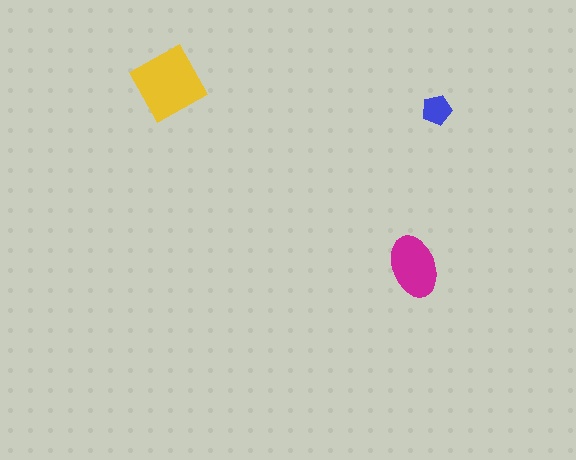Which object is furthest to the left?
The yellow diamond is leftmost.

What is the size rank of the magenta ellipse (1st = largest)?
2nd.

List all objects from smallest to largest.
The blue pentagon, the magenta ellipse, the yellow diamond.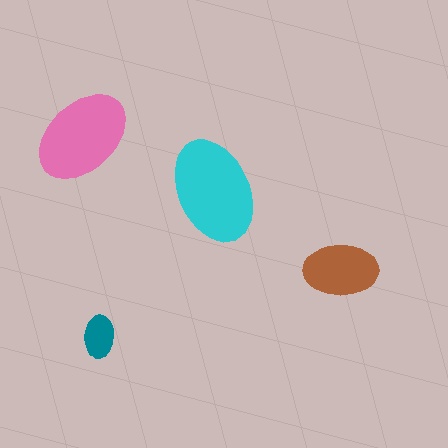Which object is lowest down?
The teal ellipse is bottommost.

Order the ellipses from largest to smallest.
the cyan one, the pink one, the brown one, the teal one.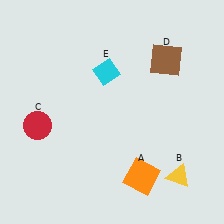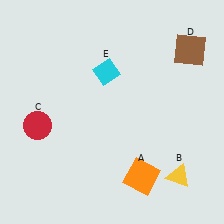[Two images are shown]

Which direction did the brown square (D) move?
The brown square (D) moved right.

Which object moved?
The brown square (D) moved right.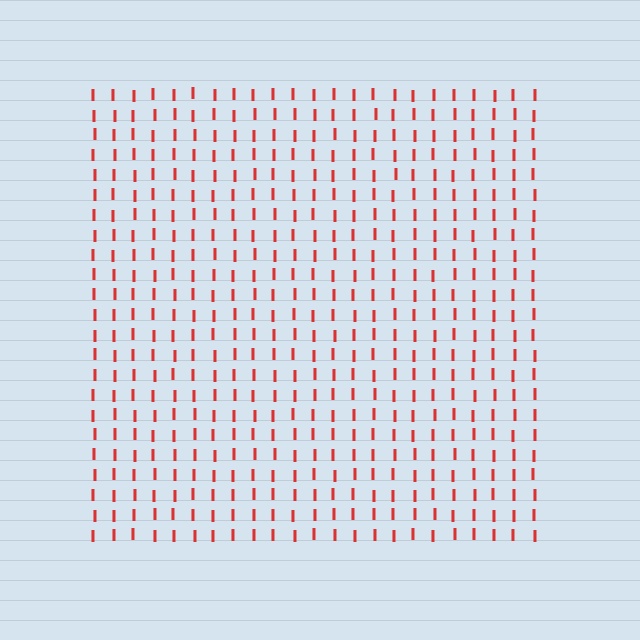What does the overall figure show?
The overall figure shows a square.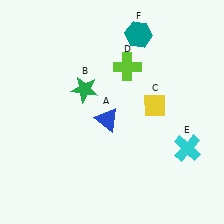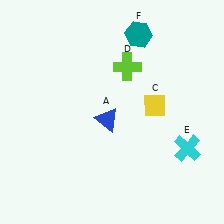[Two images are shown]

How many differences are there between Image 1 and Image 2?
There is 1 difference between the two images.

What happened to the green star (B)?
The green star (B) was removed in Image 2. It was in the top-left area of Image 1.